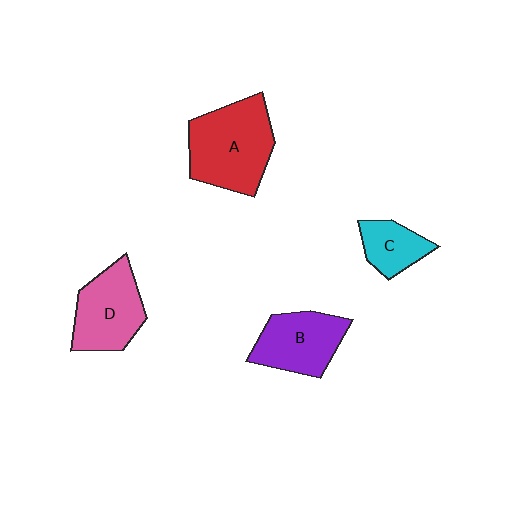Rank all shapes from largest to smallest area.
From largest to smallest: A (red), D (pink), B (purple), C (cyan).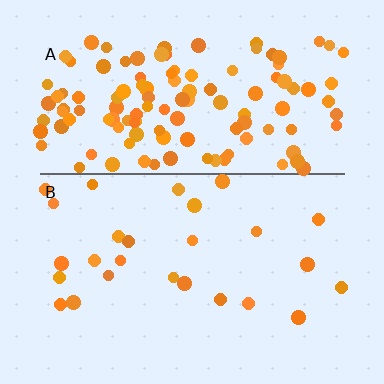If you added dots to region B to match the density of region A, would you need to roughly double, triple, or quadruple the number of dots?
Approximately quadruple.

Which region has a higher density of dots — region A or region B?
A (the top).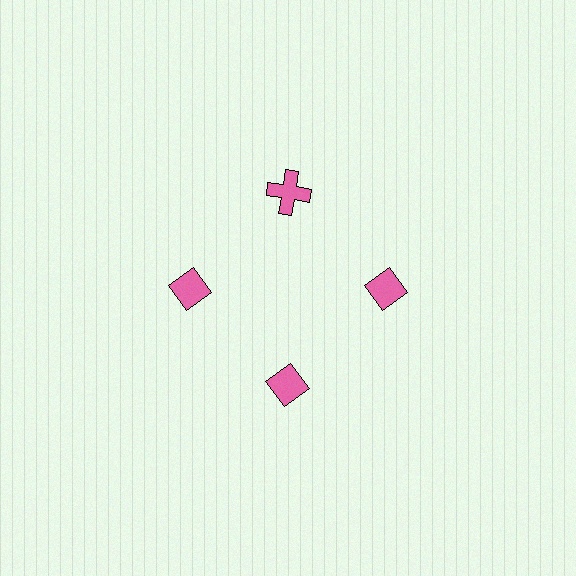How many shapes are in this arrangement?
There are 4 shapes arranged in a ring pattern.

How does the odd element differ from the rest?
It has a different shape: cross instead of diamond.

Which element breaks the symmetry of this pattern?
The pink cross at roughly the 12 o'clock position breaks the symmetry. All other shapes are pink diamonds.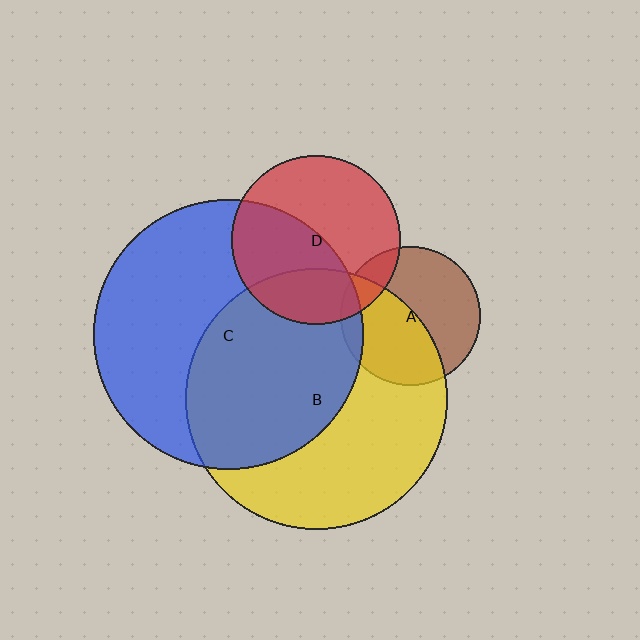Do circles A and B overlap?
Yes.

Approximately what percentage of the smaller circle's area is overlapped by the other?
Approximately 50%.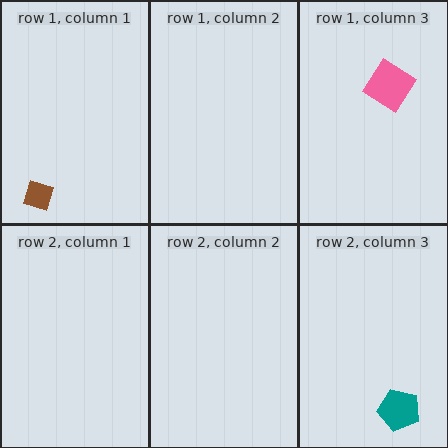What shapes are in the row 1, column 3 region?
The pink diamond.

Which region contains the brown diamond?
The row 1, column 1 region.